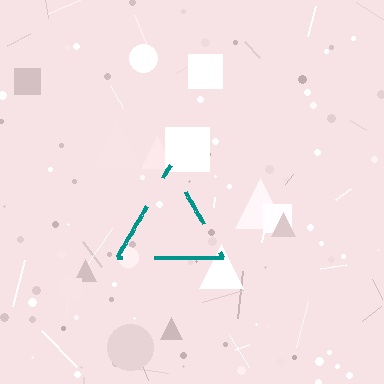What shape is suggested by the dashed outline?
The dashed outline suggests a triangle.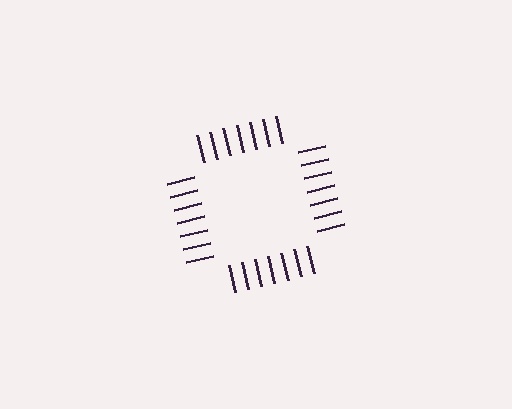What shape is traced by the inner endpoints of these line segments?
An illusory square — the line segments terminate on its edges but no continuous stroke is drawn.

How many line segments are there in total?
28 — 7 along each of the 4 edges.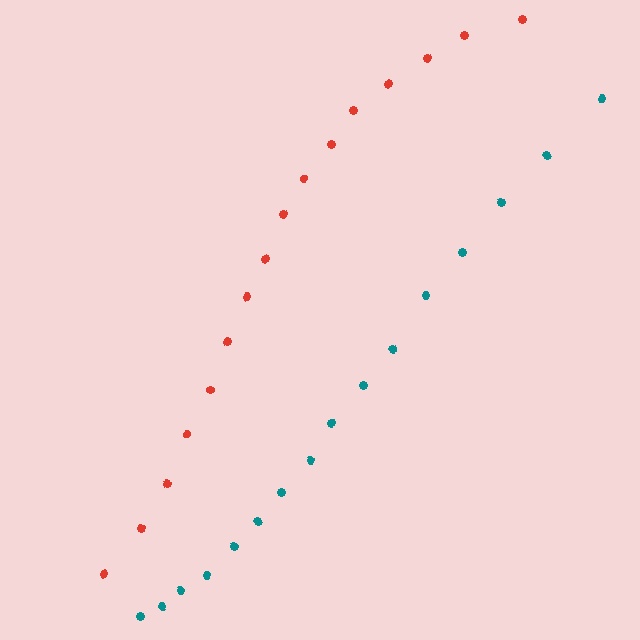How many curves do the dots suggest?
There are 2 distinct paths.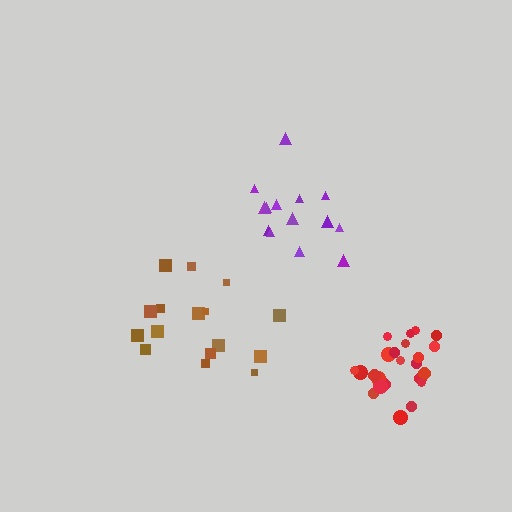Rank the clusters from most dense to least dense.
red, brown, purple.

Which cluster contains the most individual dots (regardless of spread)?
Red (24).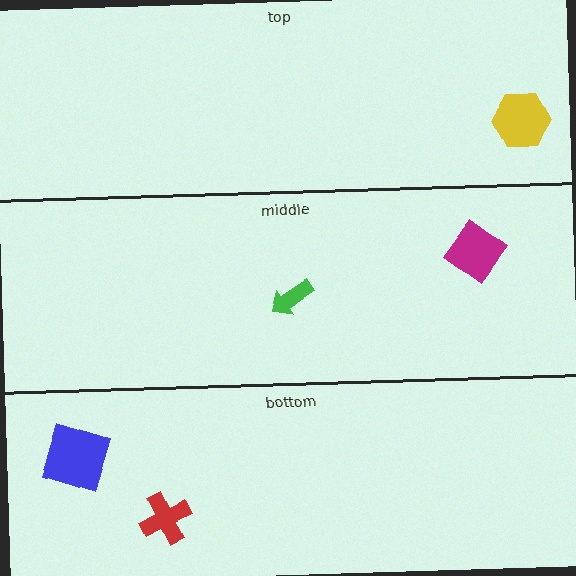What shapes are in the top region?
The yellow hexagon.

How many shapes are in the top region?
1.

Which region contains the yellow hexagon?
The top region.